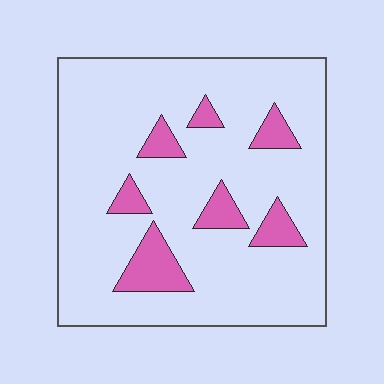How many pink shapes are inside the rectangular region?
7.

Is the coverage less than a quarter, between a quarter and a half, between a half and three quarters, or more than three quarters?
Less than a quarter.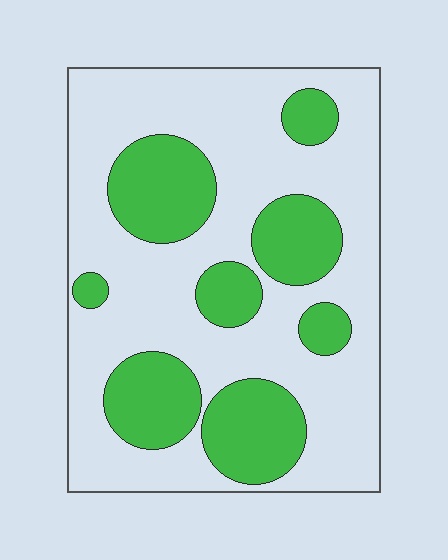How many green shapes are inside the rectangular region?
8.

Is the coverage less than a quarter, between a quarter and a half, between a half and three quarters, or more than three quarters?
Between a quarter and a half.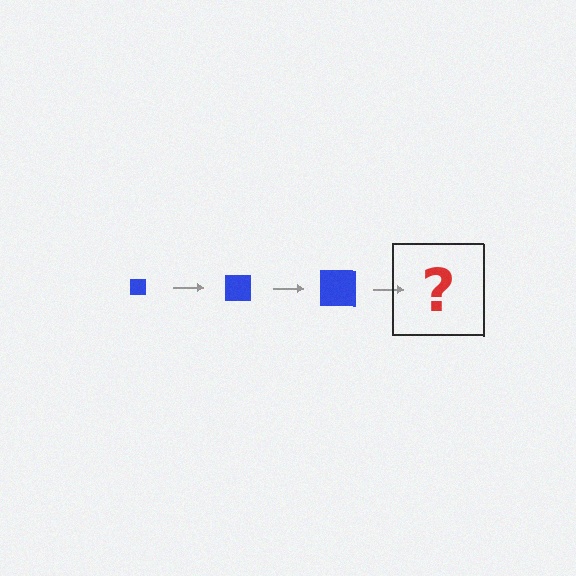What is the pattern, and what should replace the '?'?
The pattern is that the square gets progressively larger each step. The '?' should be a blue square, larger than the previous one.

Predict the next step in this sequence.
The next step is a blue square, larger than the previous one.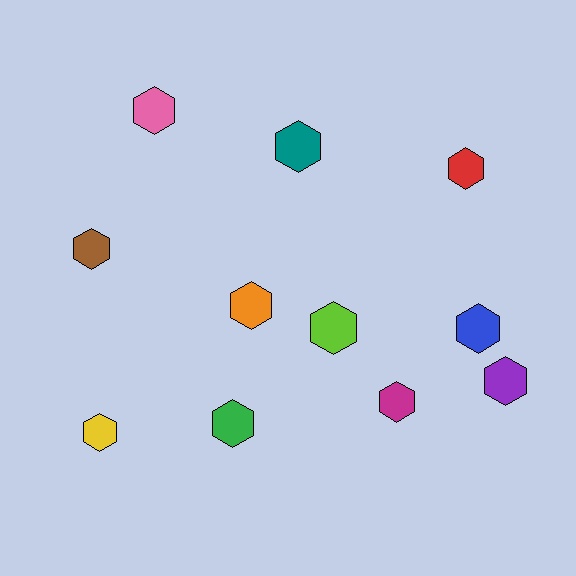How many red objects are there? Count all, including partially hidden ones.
There is 1 red object.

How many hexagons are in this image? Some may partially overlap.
There are 11 hexagons.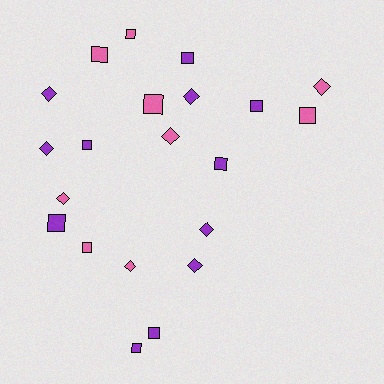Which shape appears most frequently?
Square, with 12 objects.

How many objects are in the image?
There are 21 objects.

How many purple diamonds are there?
There are 5 purple diamonds.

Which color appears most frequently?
Purple, with 12 objects.